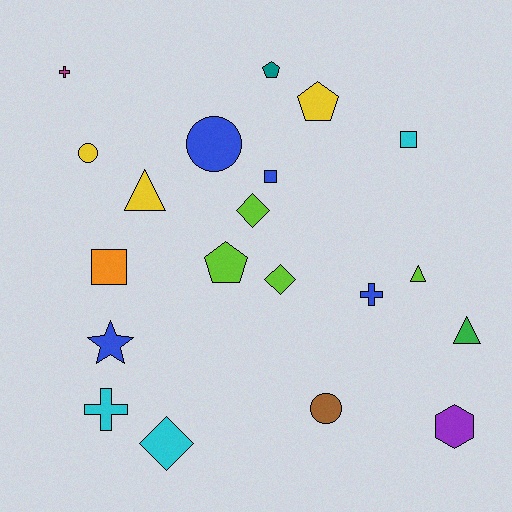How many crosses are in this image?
There are 3 crosses.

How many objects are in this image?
There are 20 objects.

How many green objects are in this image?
There is 1 green object.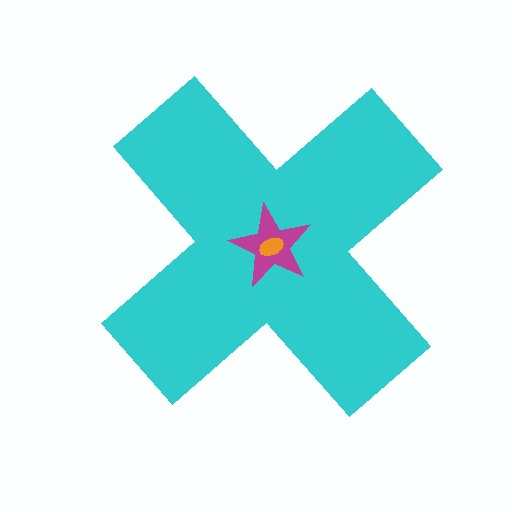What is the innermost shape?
The orange ellipse.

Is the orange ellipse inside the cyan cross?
Yes.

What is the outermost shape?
The cyan cross.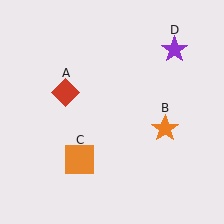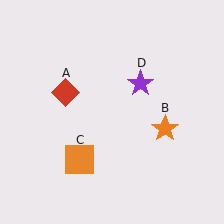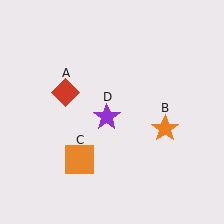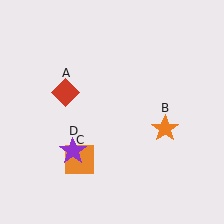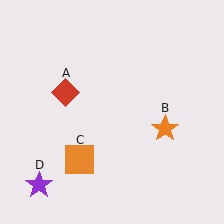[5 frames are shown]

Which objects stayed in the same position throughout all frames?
Red diamond (object A) and orange star (object B) and orange square (object C) remained stationary.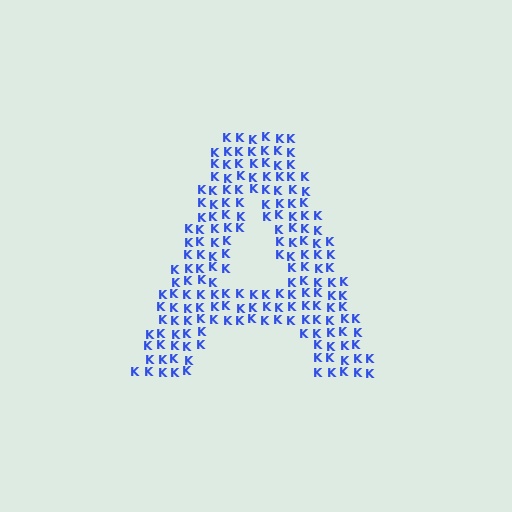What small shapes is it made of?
It is made of small letter K's.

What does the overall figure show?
The overall figure shows the letter A.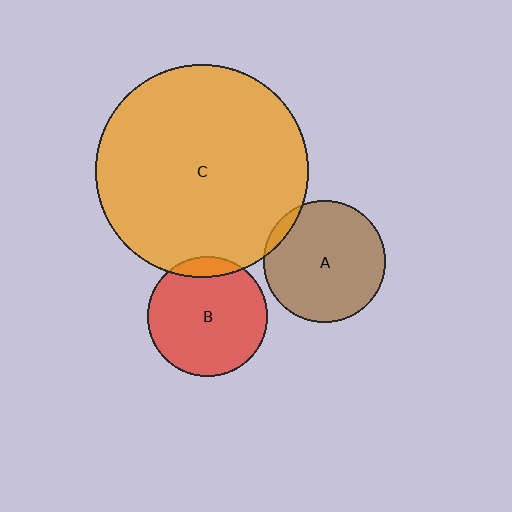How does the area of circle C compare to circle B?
Approximately 3.1 times.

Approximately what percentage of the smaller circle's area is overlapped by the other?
Approximately 10%.